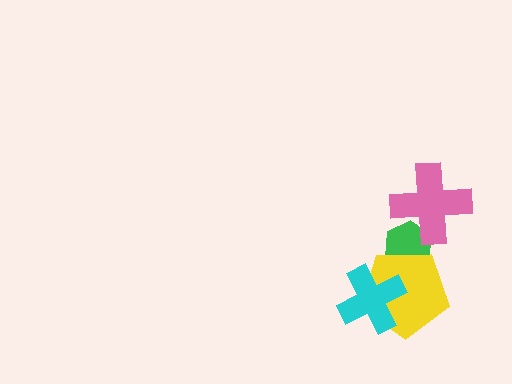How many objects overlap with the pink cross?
1 object overlaps with the pink cross.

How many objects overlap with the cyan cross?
1 object overlaps with the cyan cross.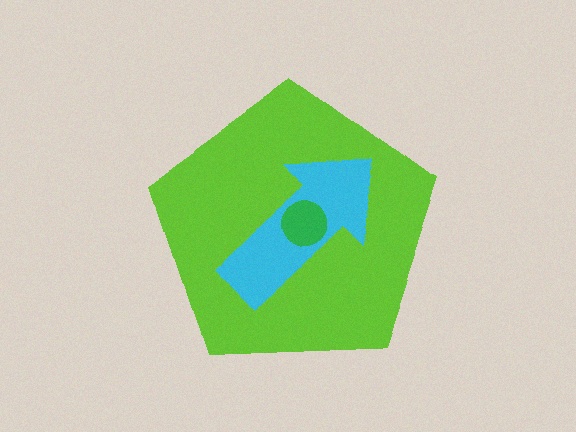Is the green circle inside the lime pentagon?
Yes.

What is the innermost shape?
The green circle.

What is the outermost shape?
The lime pentagon.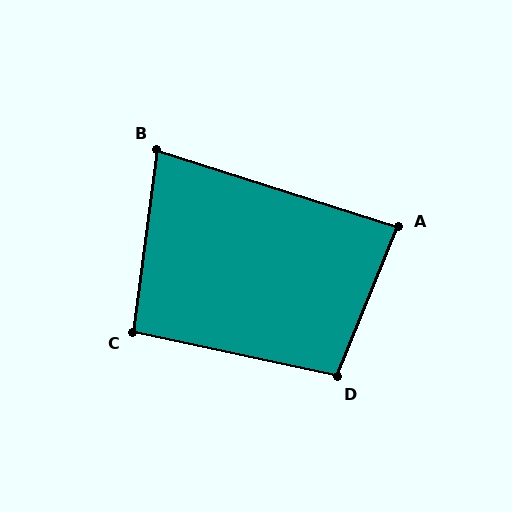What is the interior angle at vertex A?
Approximately 85 degrees (approximately right).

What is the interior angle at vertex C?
Approximately 95 degrees (approximately right).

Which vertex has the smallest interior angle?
B, at approximately 80 degrees.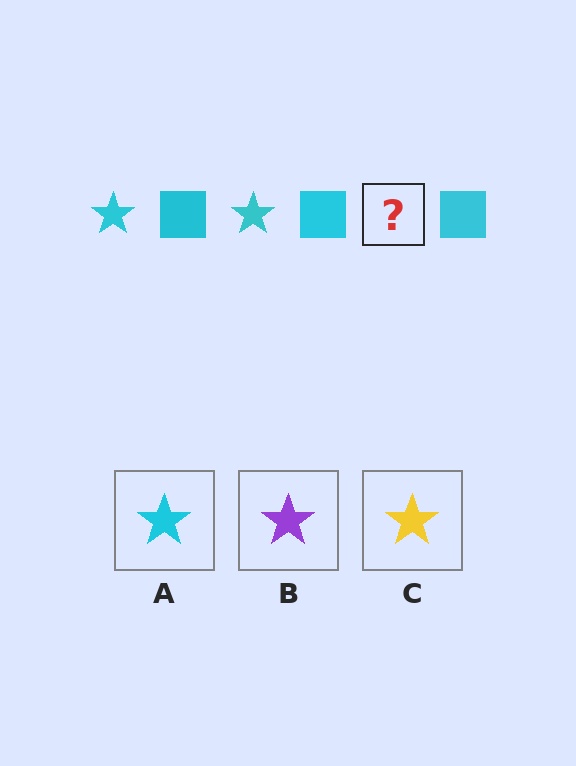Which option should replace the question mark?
Option A.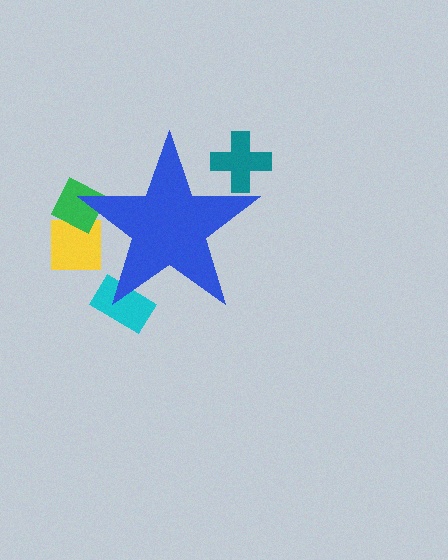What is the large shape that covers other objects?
A blue star.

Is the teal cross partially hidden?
Yes, the teal cross is partially hidden behind the blue star.